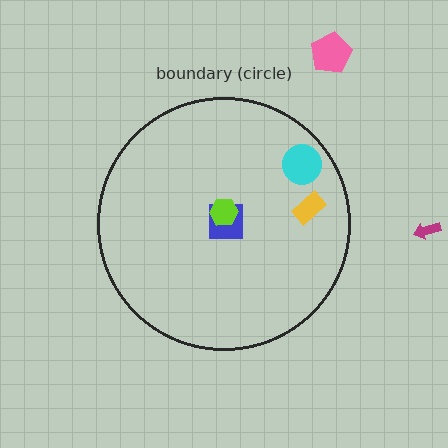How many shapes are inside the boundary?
4 inside, 2 outside.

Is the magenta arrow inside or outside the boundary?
Outside.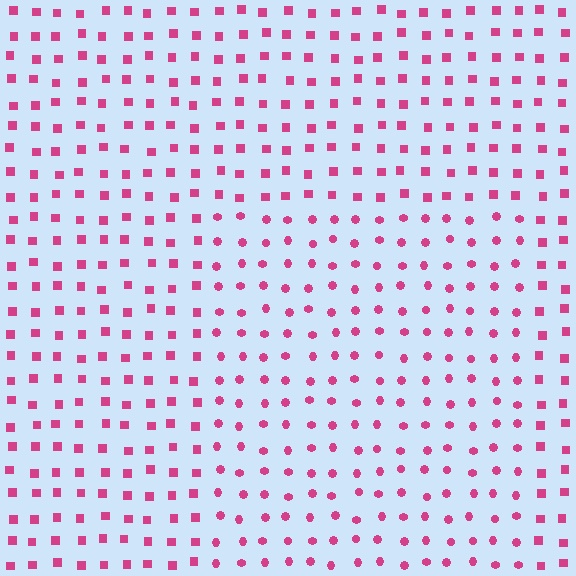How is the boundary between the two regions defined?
The boundary is defined by a change in element shape: circles inside vs. squares outside. All elements share the same color and spacing.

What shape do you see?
I see a rectangle.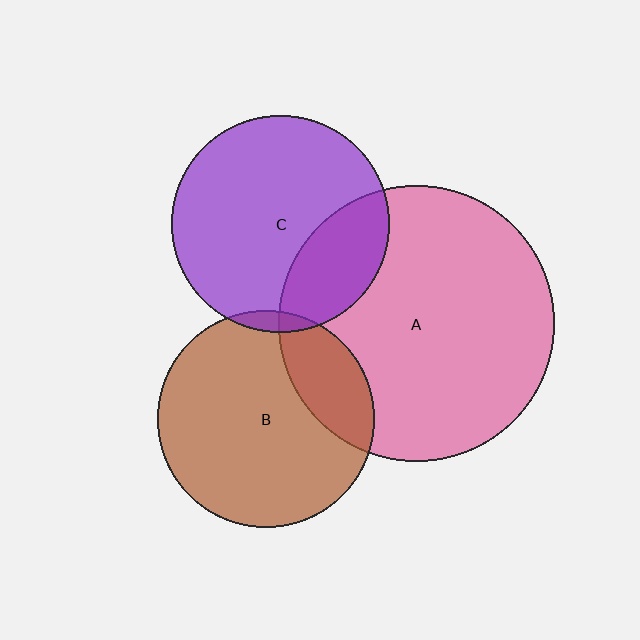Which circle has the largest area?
Circle A (pink).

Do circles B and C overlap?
Yes.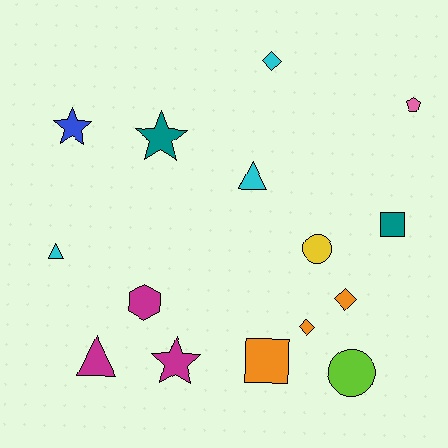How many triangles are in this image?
There are 3 triangles.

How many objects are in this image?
There are 15 objects.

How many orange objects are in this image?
There are 3 orange objects.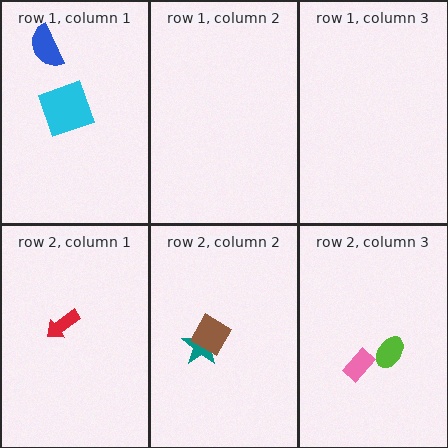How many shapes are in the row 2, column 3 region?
2.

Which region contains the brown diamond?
The row 2, column 2 region.